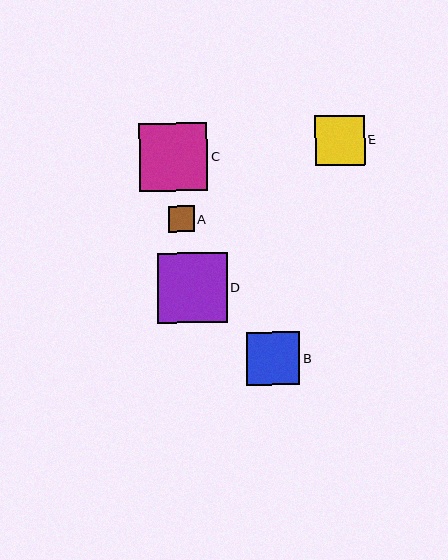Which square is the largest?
Square D is the largest with a size of approximately 69 pixels.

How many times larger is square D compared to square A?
Square D is approximately 2.6 times the size of square A.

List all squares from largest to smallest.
From largest to smallest: D, C, B, E, A.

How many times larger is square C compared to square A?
Square C is approximately 2.6 times the size of square A.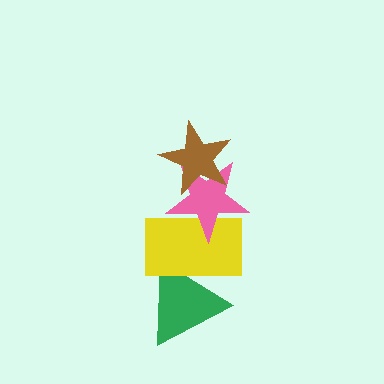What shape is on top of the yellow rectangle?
The pink star is on top of the yellow rectangle.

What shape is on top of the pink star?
The brown star is on top of the pink star.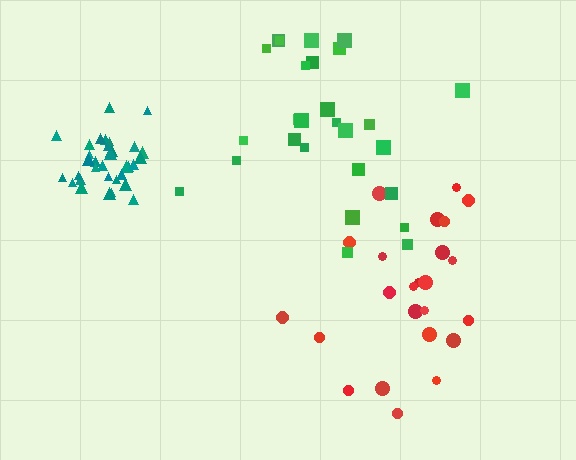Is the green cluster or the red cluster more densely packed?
Green.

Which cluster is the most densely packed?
Teal.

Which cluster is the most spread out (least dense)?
Red.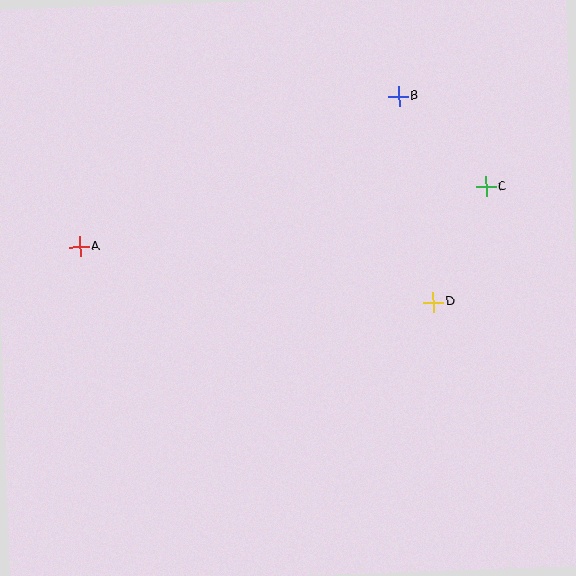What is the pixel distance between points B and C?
The distance between B and C is 126 pixels.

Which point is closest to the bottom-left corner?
Point A is closest to the bottom-left corner.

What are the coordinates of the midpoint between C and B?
The midpoint between C and B is at (442, 142).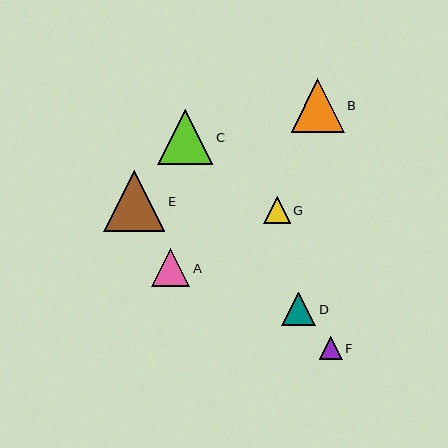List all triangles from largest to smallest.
From largest to smallest: E, C, B, A, D, G, F.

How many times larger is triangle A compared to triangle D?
Triangle A is approximately 1.1 times the size of triangle D.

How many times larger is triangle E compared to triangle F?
Triangle E is approximately 2.7 times the size of triangle F.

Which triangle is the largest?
Triangle E is the largest with a size of approximately 61 pixels.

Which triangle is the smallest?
Triangle F is the smallest with a size of approximately 23 pixels.